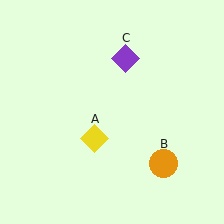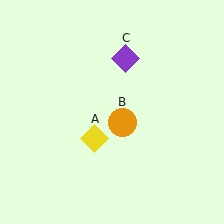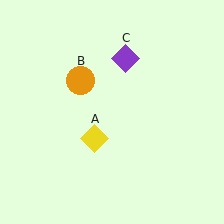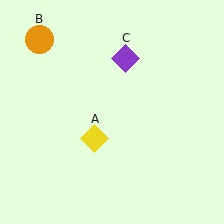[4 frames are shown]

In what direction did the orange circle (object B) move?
The orange circle (object B) moved up and to the left.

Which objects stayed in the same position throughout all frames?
Yellow diamond (object A) and purple diamond (object C) remained stationary.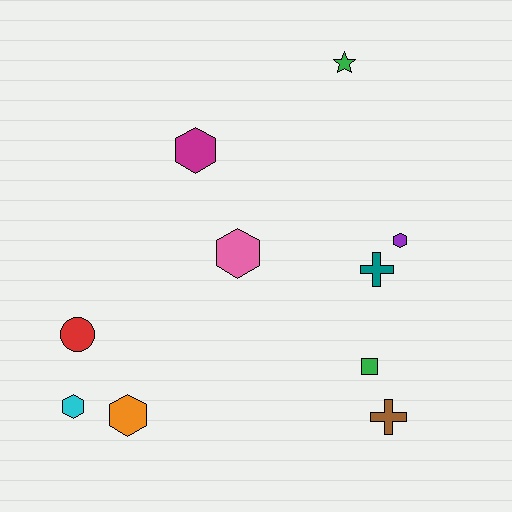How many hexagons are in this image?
There are 5 hexagons.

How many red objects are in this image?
There is 1 red object.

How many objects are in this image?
There are 10 objects.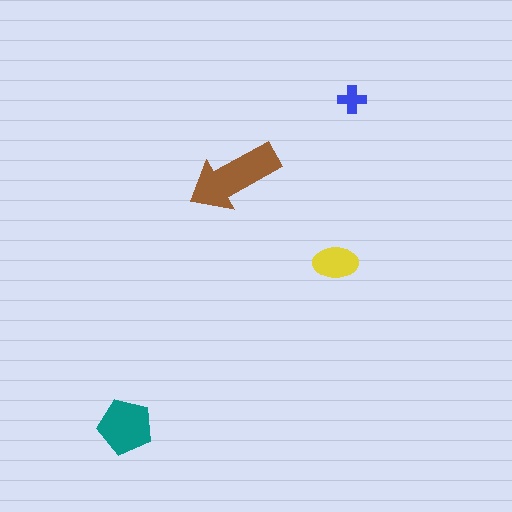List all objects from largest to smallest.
The brown arrow, the teal pentagon, the yellow ellipse, the blue cross.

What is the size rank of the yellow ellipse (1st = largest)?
3rd.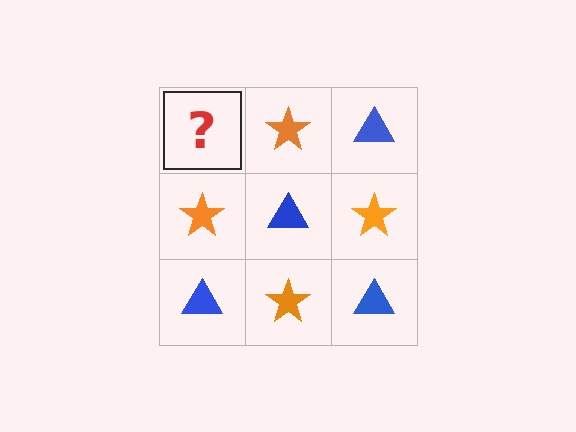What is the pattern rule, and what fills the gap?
The rule is that it alternates blue triangle and orange star in a checkerboard pattern. The gap should be filled with a blue triangle.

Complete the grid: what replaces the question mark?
The question mark should be replaced with a blue triangle.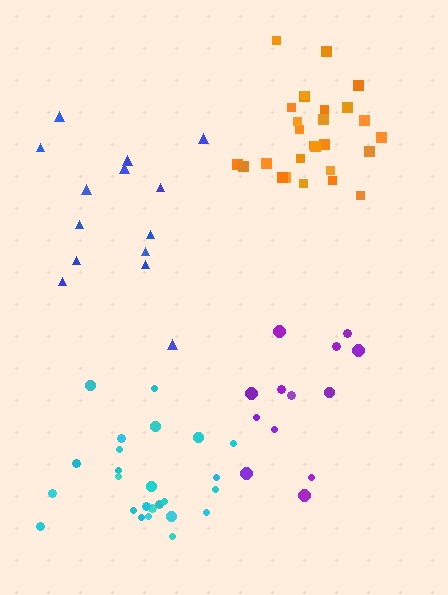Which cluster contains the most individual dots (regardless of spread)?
Orange (27).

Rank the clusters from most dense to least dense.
orange, cyan, purple, blue.